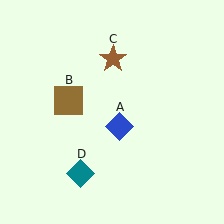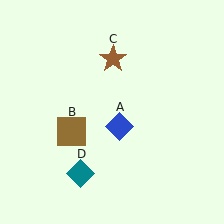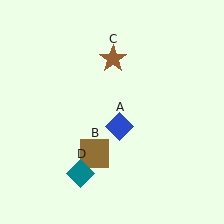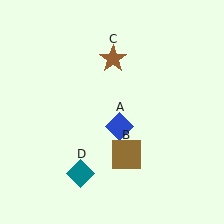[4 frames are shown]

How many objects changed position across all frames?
1 object changed position: brown square (object B).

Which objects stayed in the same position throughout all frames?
Blue diamond (object A) and brown star (object C) and teal diamond (object D) remained stationary.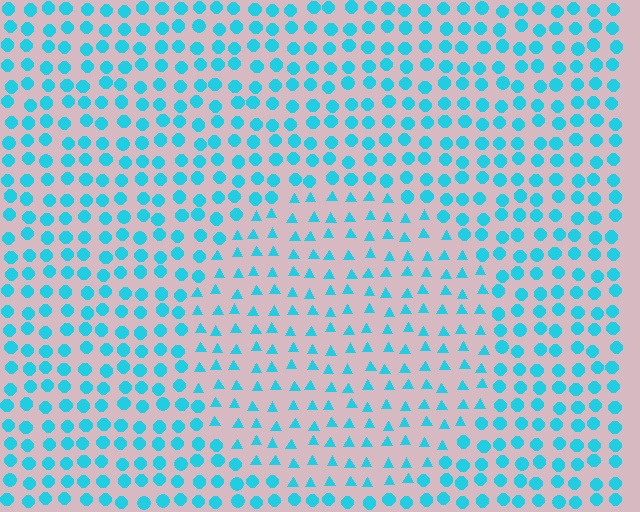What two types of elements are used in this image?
The image uses triangles inside the circle region and circles outside it.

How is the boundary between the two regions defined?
The boundary is defined by a change in element shape: triangles inside vs. circles outside. All elements share the same color and spacing.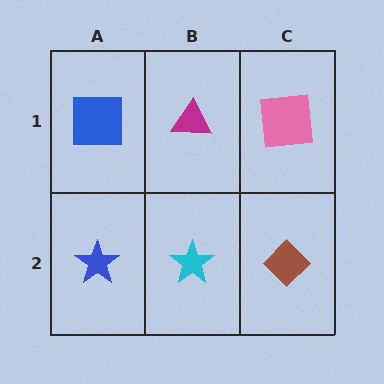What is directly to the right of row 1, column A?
A magenta triangle.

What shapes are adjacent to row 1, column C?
A brown diamond (row 2, column C), a magenta triangle (row 1, column B).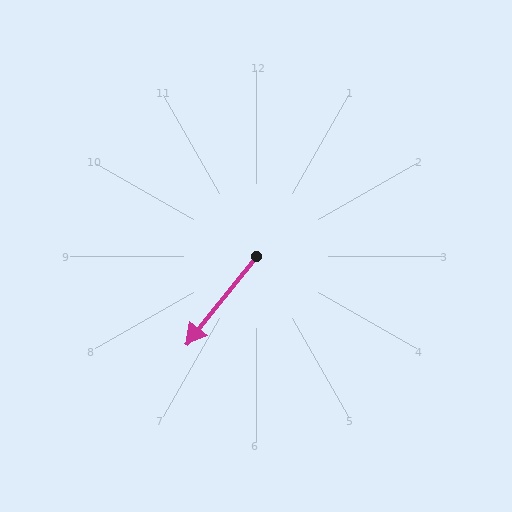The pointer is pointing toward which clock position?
Roughly 7 o'clock.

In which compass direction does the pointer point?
Southwest.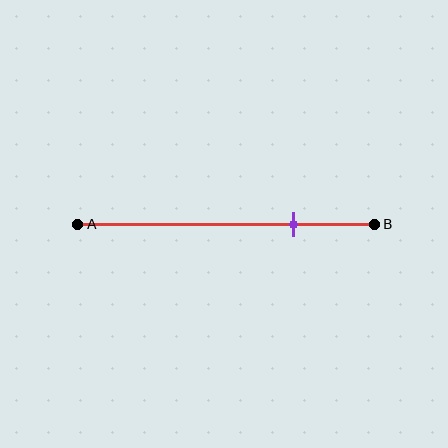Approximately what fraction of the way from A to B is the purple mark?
The purple mark is approximately 75% of the way from A to B.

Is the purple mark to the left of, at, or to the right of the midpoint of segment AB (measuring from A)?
The purple mark is to the right of the midpoint of segment AB.